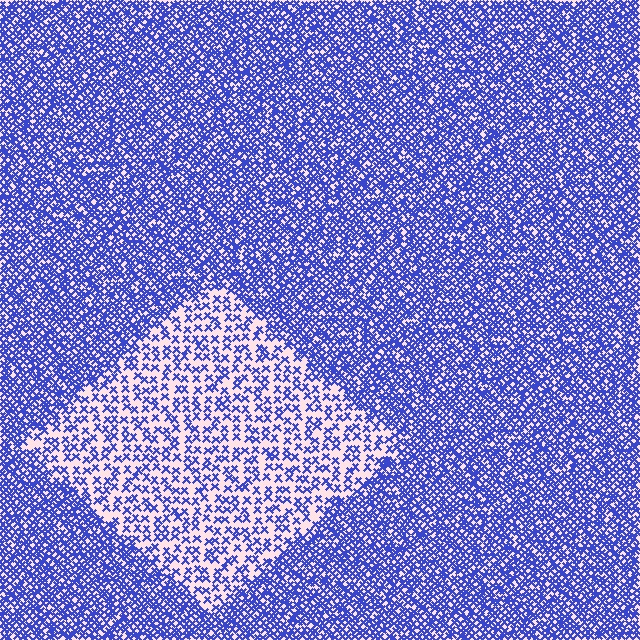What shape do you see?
I see a diamond.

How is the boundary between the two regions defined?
The boundary is defined by a change in element density (approximately 2.4x ratio). All elements are the same color, size, and shape.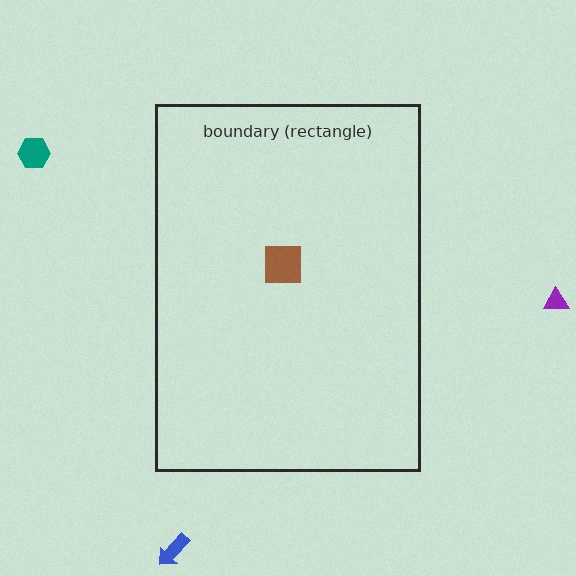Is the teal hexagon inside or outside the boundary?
Outside.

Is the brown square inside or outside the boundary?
Inside.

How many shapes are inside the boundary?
1 inside, 3 outside.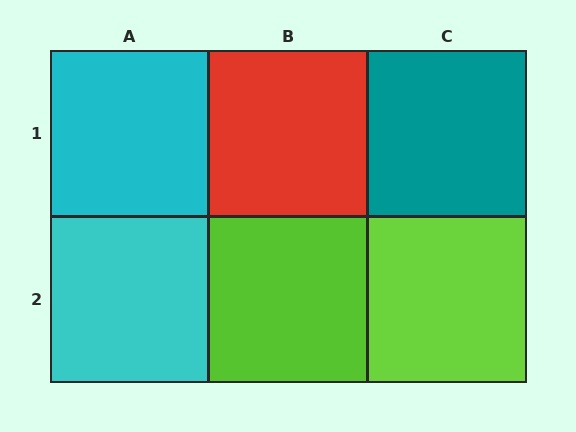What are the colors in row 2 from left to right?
Cyan, lime, lime.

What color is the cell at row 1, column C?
Teal.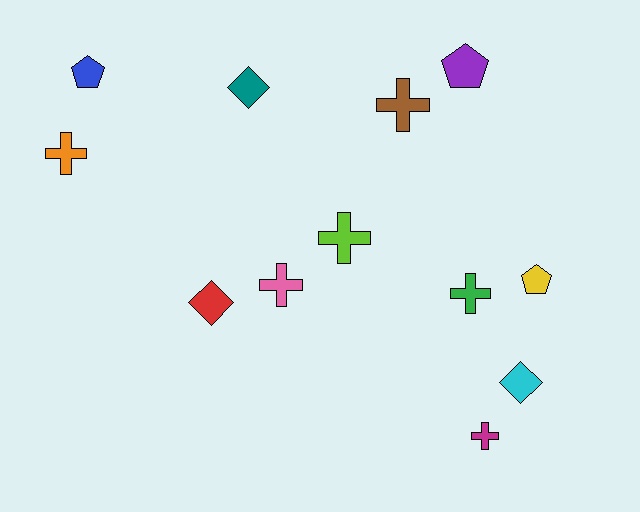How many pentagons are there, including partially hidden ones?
There are 3 pentagons.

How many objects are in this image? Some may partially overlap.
There are 12 objects.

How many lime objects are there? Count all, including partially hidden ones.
There is 1 lime object.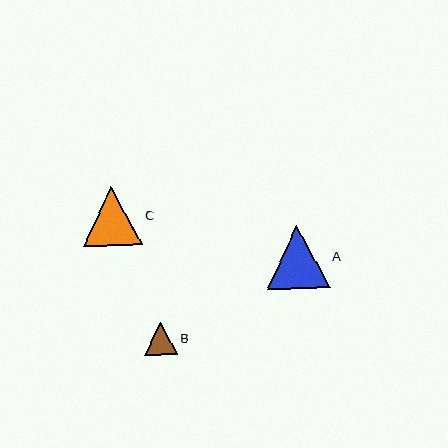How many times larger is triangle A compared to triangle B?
Triangle A is approximately 1.9 times the size of triangle B.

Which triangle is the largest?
Triangle A is the largest with a size of approximately 63 pixels.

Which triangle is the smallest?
Triangle B is the smallest with a size of approximately 33 pixels.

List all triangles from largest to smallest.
From largest to smallest: A, C, B.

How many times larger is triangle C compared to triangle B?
Triangle C is approximately 1.8 times the size of triangle B.